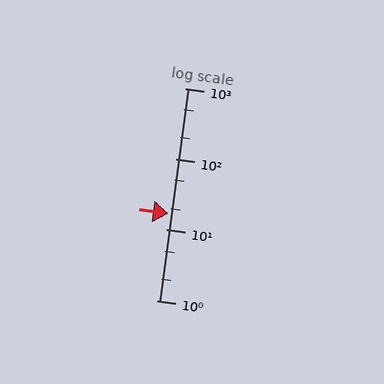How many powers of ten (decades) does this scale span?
The scale spans 3 decades, from 1 to 1000.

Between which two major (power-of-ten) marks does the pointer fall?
The pointer is between 10 and 100.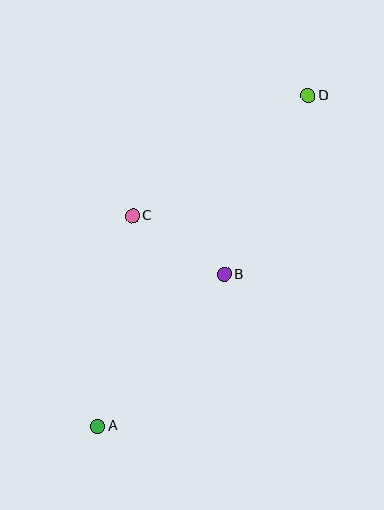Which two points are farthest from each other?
Points A and D are farthest from each other.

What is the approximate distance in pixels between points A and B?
The distance between A and B is approximately 197 pixels.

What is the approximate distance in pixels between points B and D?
The distance between B and D is approximately 197 pixels.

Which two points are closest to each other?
Points B and C are closest to each other.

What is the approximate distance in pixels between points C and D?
The distance between C and D is approximately 213 pixels.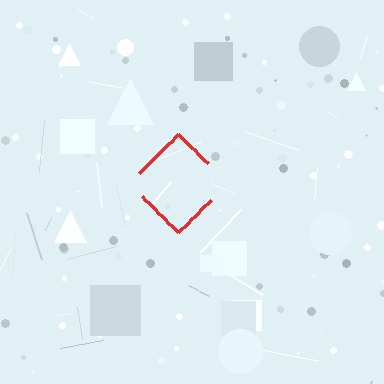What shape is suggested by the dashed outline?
The dashed outline suggests a diamond.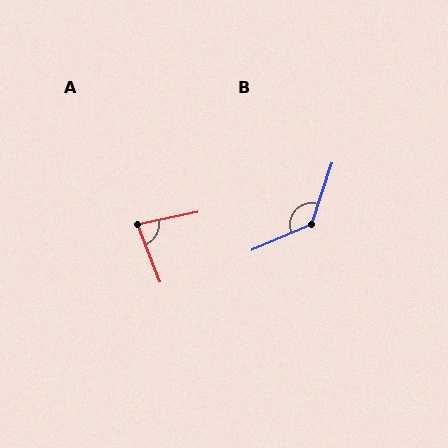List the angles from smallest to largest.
A (80°), B (132°).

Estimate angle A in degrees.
Approximately 80 degrees.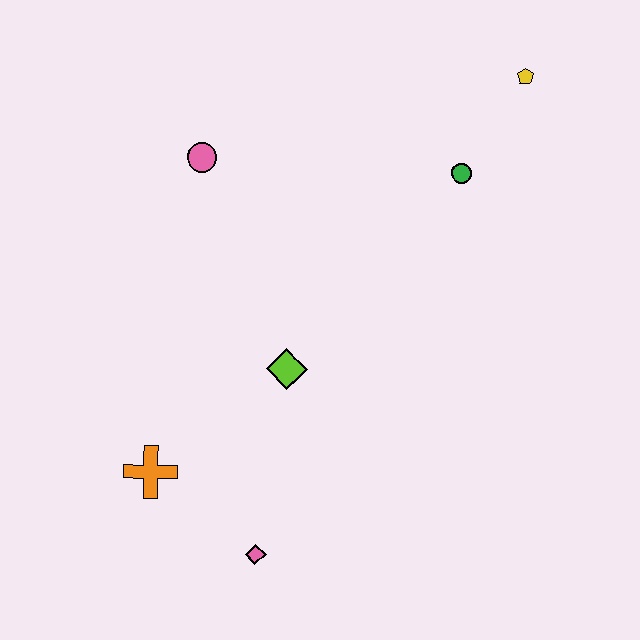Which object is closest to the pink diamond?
The orange cross is closest to the pink diamond.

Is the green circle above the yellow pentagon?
No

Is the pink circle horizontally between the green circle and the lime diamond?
No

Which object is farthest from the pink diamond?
The yellow pentagon is farthest from the pink diamond.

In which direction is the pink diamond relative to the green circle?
The pink diamond is below the green circle.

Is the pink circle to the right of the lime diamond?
No